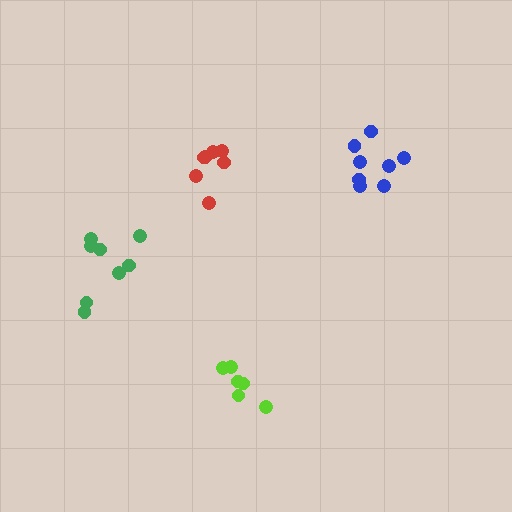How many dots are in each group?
Group 1: 7 dots, Group 2: 8 dots, Group 3: 6 dots, Group 4: 8 dots (29 total).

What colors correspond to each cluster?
The clusters are colored: red, blue, lime, green.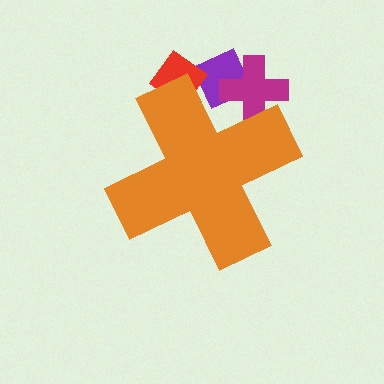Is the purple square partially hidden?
Yes, the purple square is partially hidden behind the orange cross.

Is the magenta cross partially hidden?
Yes, the magenta cross is partially hidden behind the orange cross.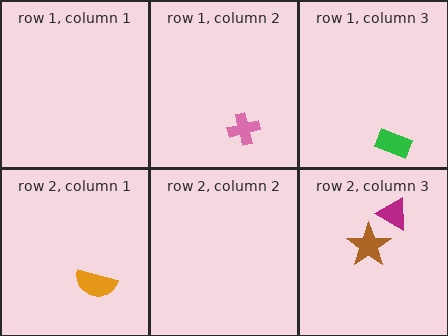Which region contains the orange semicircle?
The row 2, column 1 region.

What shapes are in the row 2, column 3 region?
The magenta triangle, the brown star.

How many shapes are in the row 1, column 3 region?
1.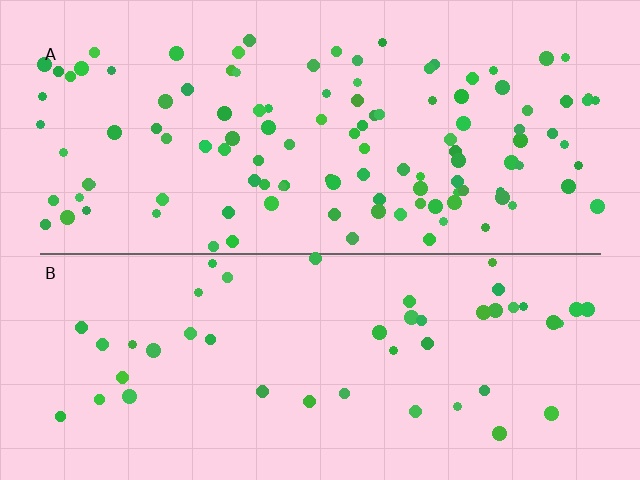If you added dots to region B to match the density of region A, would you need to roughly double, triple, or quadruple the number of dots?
Approximately triple.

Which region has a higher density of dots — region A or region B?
A (the top).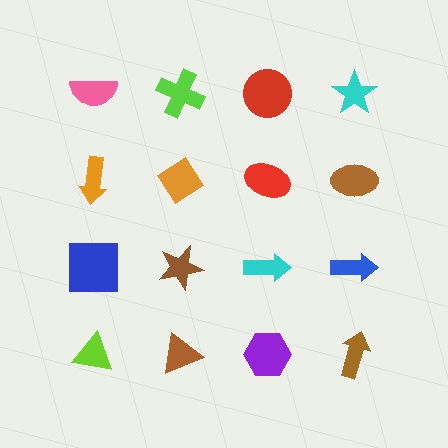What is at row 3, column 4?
A blue arrow.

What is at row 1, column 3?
A red circle.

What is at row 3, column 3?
A cyan arrow.